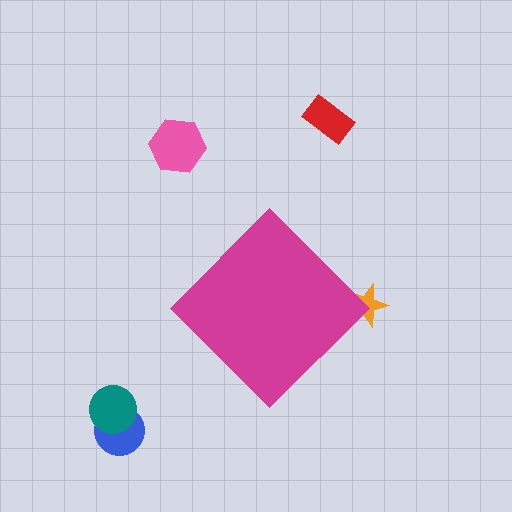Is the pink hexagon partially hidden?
No, the pink hexagon is fully visible.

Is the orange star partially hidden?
Yes, the orange star is partially hidden behind the magenta diamond.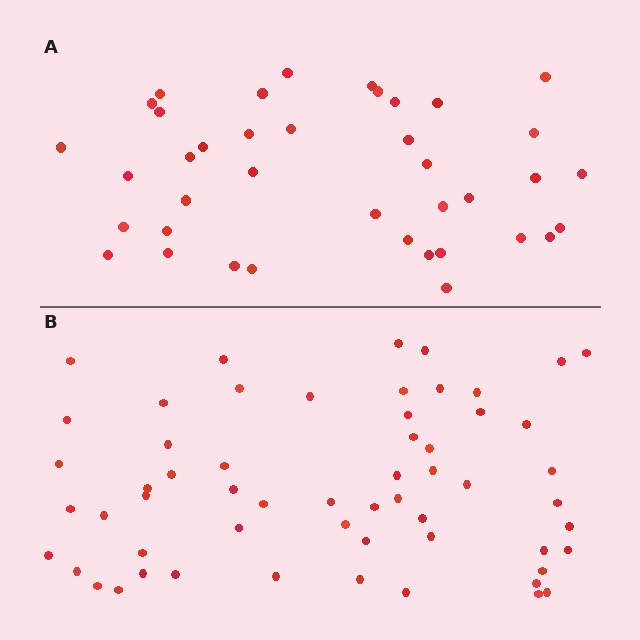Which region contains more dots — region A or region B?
Region B (the bottom region) has more dots.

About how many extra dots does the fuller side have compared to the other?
Region B has approximately 20 more dots than region A.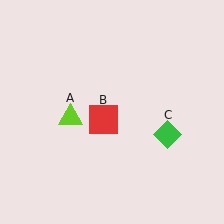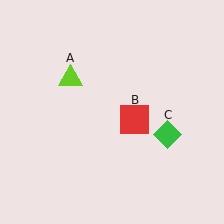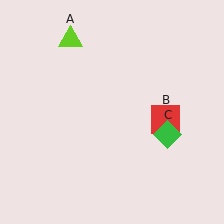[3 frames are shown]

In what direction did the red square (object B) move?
The red square (object B) moved right.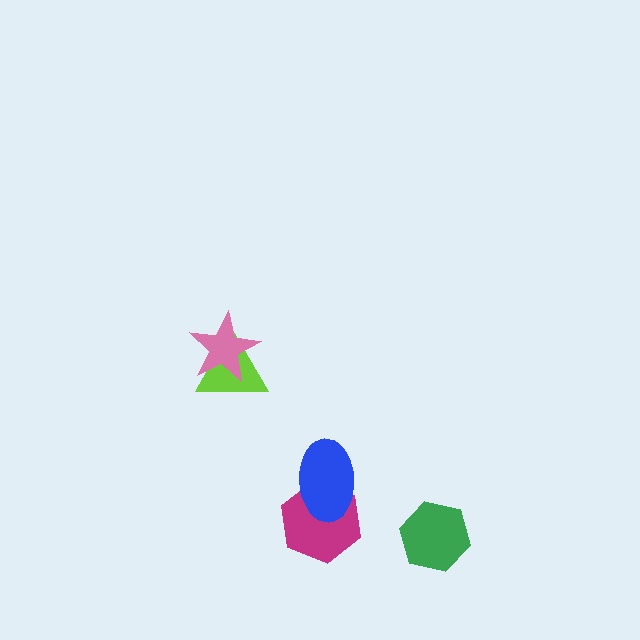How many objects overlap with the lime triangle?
1 object overlaps with the lime triangle.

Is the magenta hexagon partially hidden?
Yes, it is partially covered by another shape.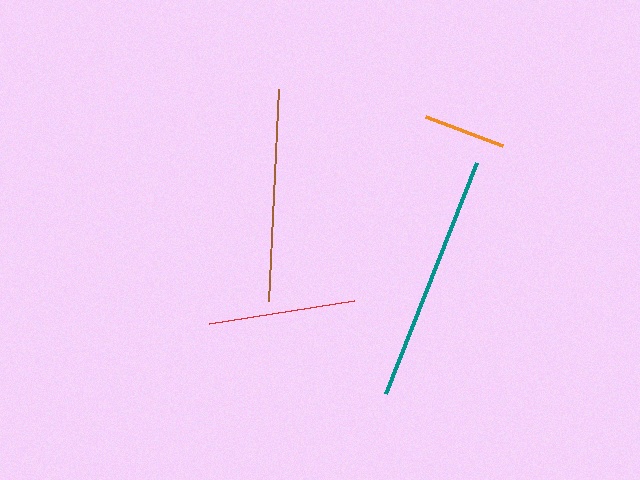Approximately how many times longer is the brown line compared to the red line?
The brown line is approximately 1.4 times the length of the red line.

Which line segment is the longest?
The teal line is the longest at approximately 249 pixels.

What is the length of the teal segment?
The teal segment is approximately 249 pixels long.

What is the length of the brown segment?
The brown segment is approximately 213 pixels long.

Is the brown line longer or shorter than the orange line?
The brown line is longer than the orange line.